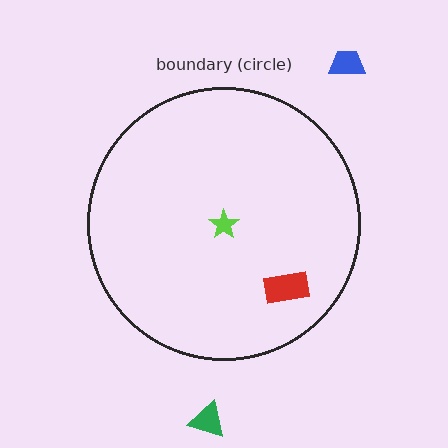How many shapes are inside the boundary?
2 inside, 2 outside.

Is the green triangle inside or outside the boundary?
Outside.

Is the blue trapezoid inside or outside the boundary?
Outside.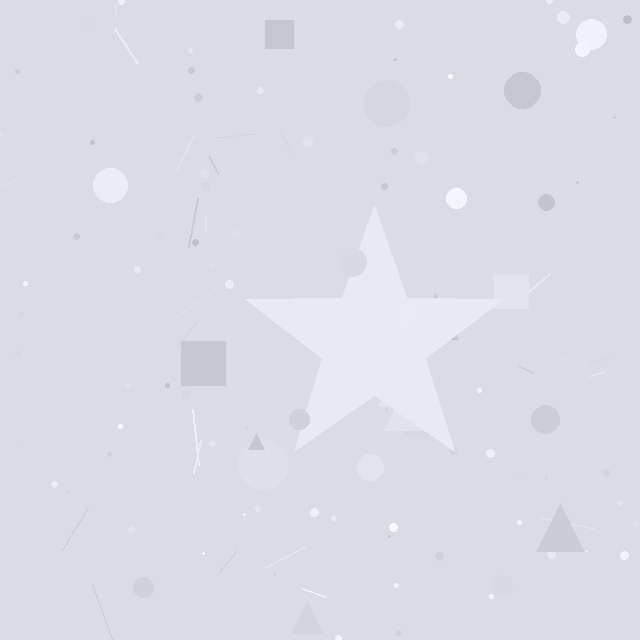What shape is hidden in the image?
A star is hidden in the image.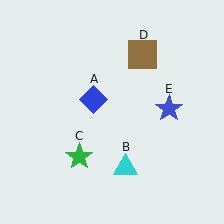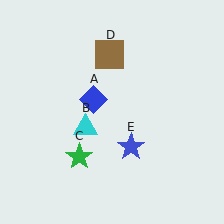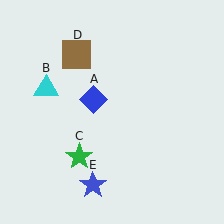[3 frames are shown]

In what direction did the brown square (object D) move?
The brown square (object D) moved left.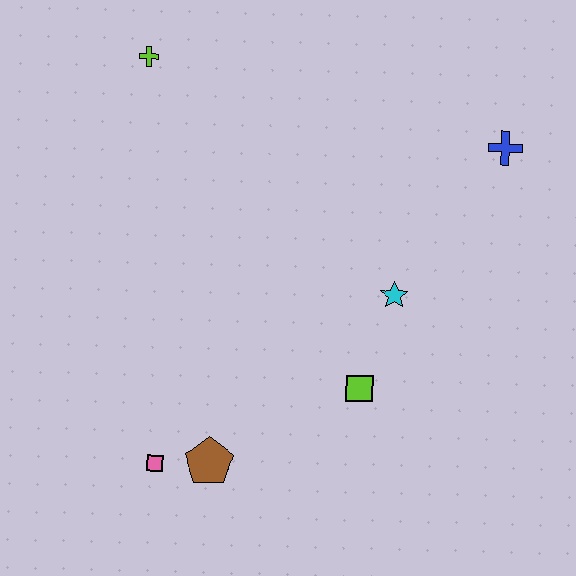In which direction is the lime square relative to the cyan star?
The lime square is below the cyan star.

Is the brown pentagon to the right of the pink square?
Yes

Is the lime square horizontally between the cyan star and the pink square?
Yes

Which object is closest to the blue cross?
The cyan star is closest to the blue cross.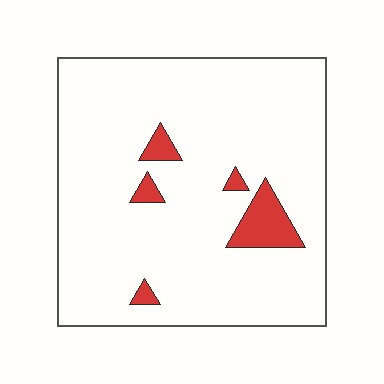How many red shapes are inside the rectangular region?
5.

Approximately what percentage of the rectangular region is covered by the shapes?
Approximately 5%.